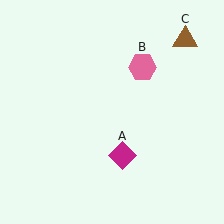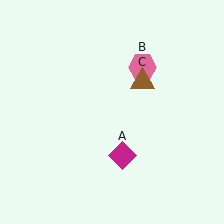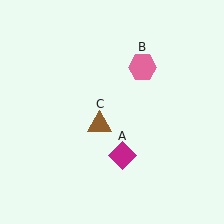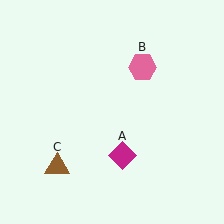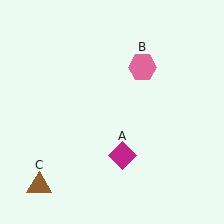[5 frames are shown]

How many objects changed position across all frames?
1 object changed position: brown triangle (object C).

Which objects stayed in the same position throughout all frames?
Magenta diamond (object A) and pink hexagon (object B) remained stationary.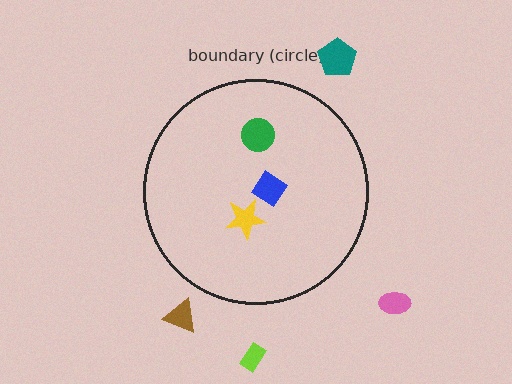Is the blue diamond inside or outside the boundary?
Inside.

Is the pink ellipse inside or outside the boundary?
Outside.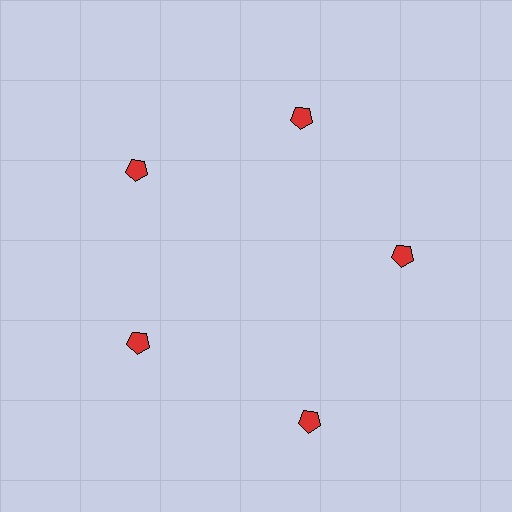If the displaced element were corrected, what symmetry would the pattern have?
It would have 5-fold rotational symmetry — the pattern would map onto itself every 72 degrees.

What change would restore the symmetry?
The symmetry would be restored by moving it inward, back onto the ring so that all 5 pentagons sit at equal angles and equal distance from the center.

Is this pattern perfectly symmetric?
No. The 5 red pentagons are arranged in a ring, but one element near the 5 o'clock position is pushed outward from the center, breaking the 5-fold rotational symmetry.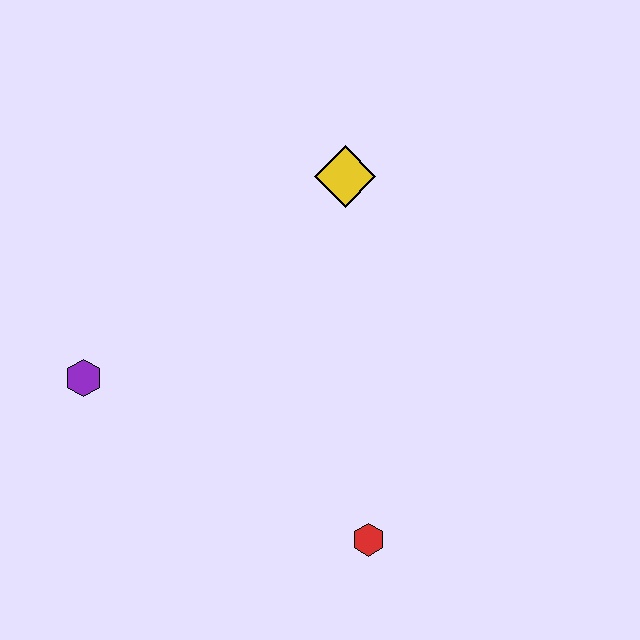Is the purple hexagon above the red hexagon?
Yes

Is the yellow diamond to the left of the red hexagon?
Yes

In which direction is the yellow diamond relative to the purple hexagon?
The yellow diamond is to the right of the purple hexagon.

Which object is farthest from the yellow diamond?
The red hexagon is farthest from the yellow diamond.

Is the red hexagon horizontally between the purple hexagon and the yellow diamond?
No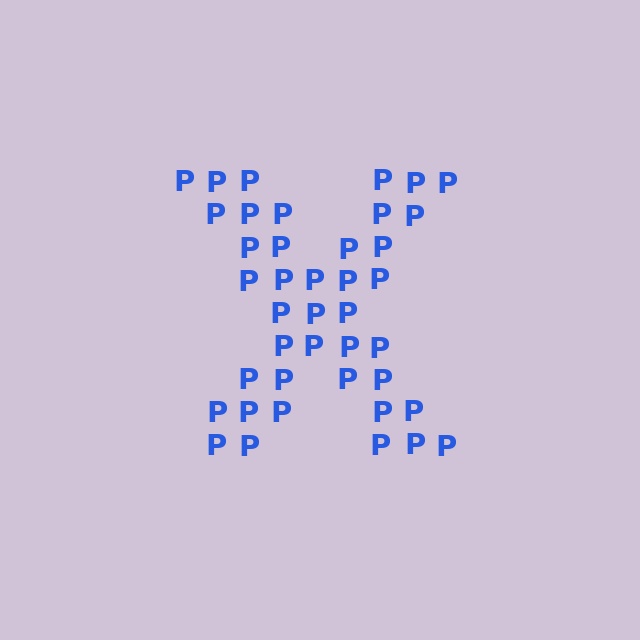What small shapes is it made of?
It is made of small letter P's.